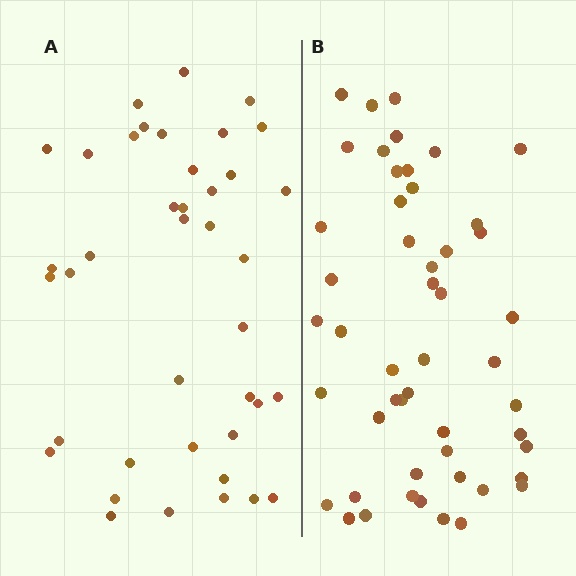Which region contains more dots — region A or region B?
Region B (the right region) has more dots.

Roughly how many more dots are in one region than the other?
Region B has roughly 10 or so more dots than region A.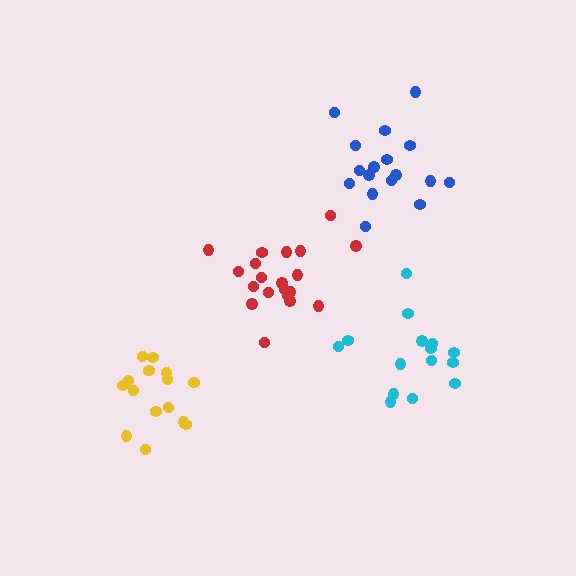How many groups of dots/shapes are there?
There are 4 groups.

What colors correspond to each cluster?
The clusters are colored: red, yellow, blue, cyan.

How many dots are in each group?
Group 1: 20 dots, Group 2: 15 dots, Group 3: 17 dots, Group 4: 15 dots (67 total).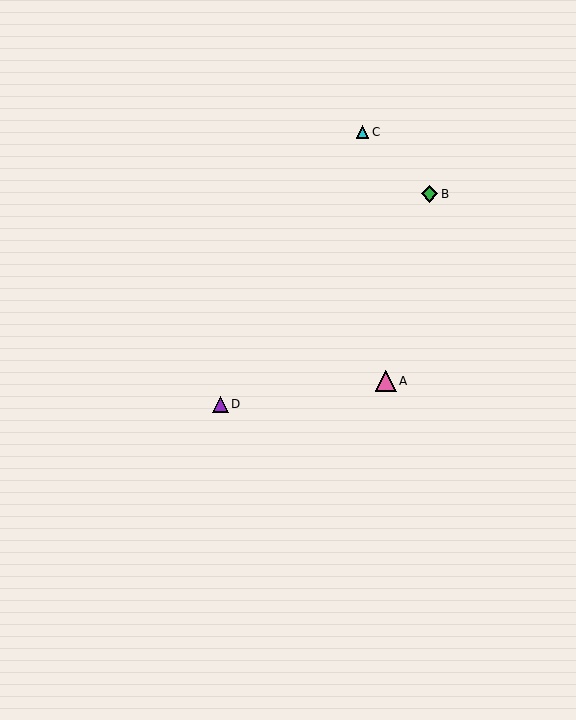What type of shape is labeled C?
Shape C is a cyan triangle.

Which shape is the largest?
The pink triangle (labeled A) is the largest.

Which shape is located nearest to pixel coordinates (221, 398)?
The purple triangle (labeled D) at (221, 404) is nearest to that location.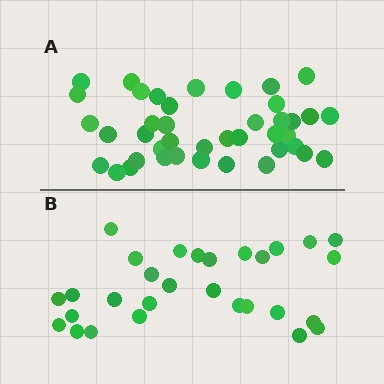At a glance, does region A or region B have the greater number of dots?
Region A (the top region) has more dots.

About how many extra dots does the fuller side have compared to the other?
Region A has roughly 12 or so more dots than region B.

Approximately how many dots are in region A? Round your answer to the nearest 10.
About 40 dots. (The exact count is 41, which rounds to 40.)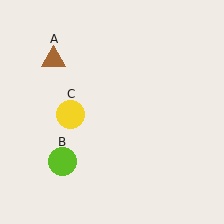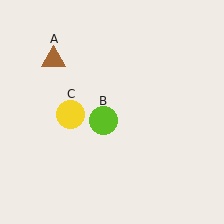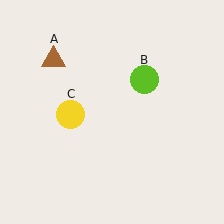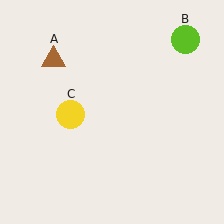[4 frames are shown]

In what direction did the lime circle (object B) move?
The lime circle (object B) moved up and to the right.